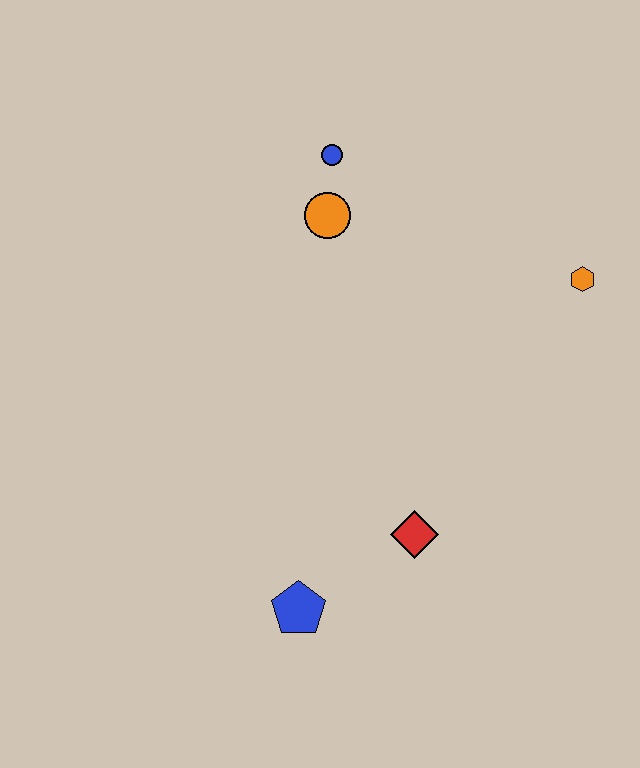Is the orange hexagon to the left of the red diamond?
No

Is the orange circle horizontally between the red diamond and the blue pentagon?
Yes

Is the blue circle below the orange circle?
No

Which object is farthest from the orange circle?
The blue pentagon is farthest from the orange circle.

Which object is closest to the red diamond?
The blue pentagon is closest to the red diamond.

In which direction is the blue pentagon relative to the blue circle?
The blue pentagon is below the blue circle.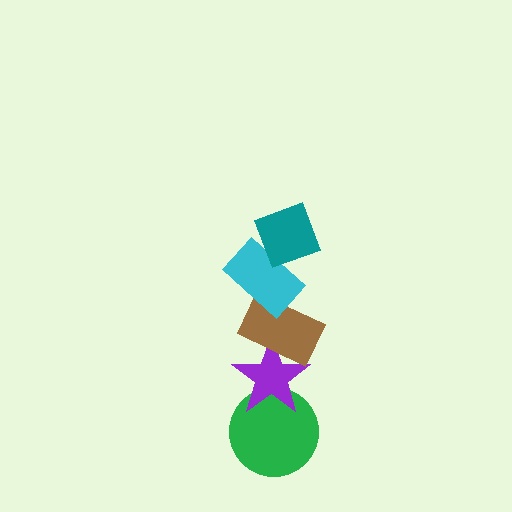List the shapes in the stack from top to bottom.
From top to bottom: the teal diamond, the cyan rectangle, the brown rectangle, the purple star, the green circle.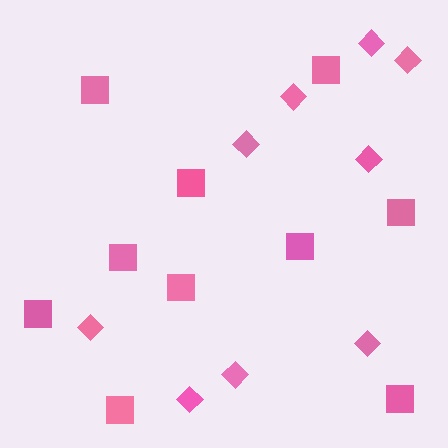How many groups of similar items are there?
There are 2 groups: one group of diamonds (9) and one group of squares (10).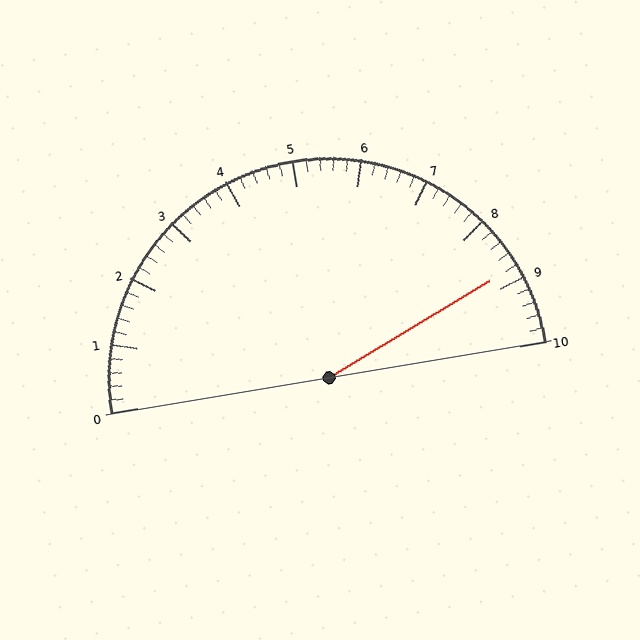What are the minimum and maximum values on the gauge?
The gauge ranges from 0 to 10.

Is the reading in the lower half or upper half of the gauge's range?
The reading is in the upper half of the range (0 to 10).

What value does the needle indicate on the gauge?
The needle indicates approximately 8.8.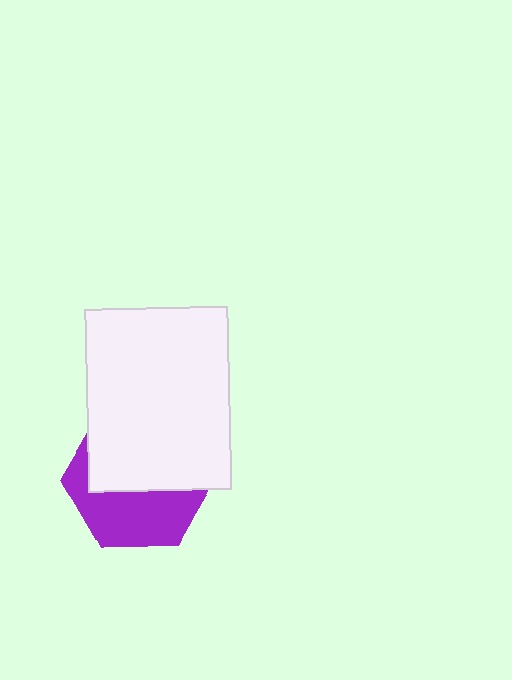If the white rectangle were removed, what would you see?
You would see the complete purple hexagon.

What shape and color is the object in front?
The object in front is a white rectangle.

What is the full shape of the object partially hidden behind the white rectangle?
The partially hidden object is a purple hexagon.